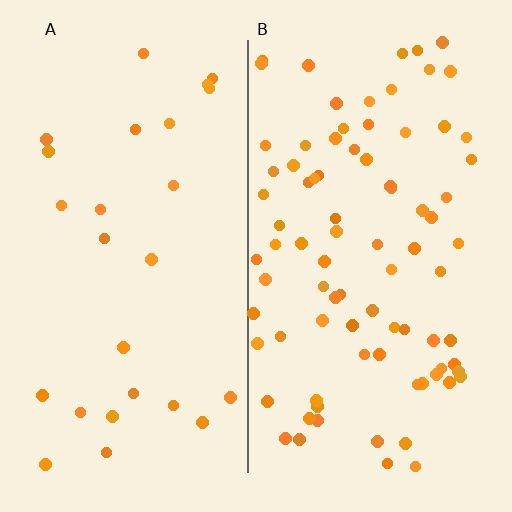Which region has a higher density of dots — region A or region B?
B (the right).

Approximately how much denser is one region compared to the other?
Approximately 3.2× — region B over region A.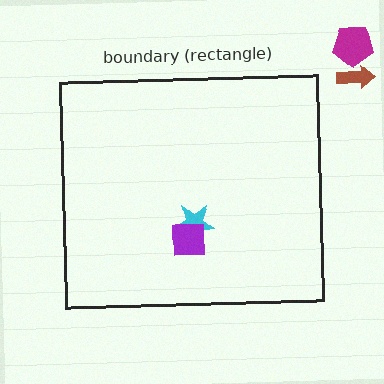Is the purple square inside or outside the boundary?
Inside.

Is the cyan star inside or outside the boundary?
Inside.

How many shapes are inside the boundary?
2 inside, 2 outside.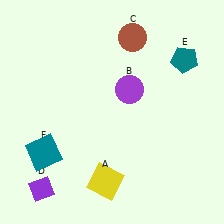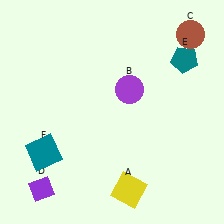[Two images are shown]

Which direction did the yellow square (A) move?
The yellow square (A) moved right.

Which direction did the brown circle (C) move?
The brown circle (C) moved right.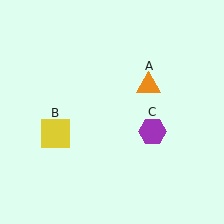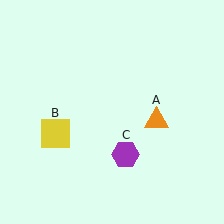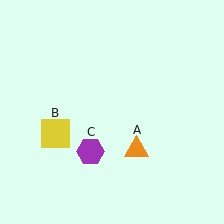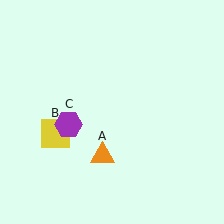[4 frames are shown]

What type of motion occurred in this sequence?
The orange triangle (object A), purple hexagon (object C) rotated clockwise around the center of the scene.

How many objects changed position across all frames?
2 objects changed position: orange triangle (object A), purple hexagon (object C).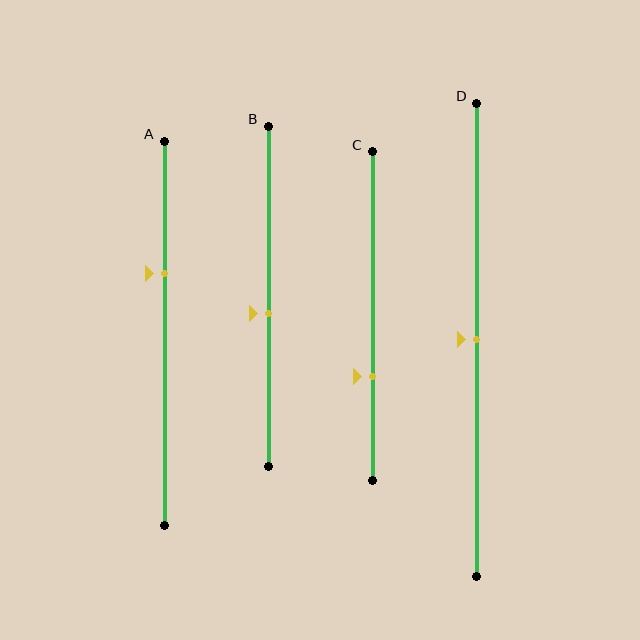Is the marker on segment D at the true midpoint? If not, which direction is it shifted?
Yes, the marker on segment D is at the true midpoint.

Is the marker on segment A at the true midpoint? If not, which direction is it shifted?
No, the marker on segment A is shifted upward by about 15% of the segment length.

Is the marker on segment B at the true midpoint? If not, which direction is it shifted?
No, the marker on segment B is shifted downward by about 5% of the segment length.